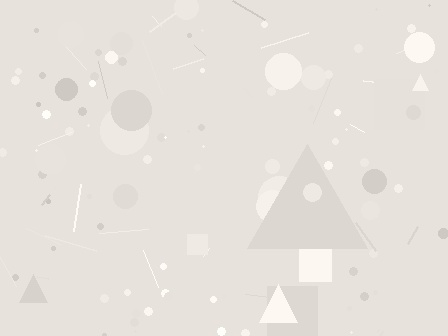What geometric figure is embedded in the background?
A triangle is embedded in the background.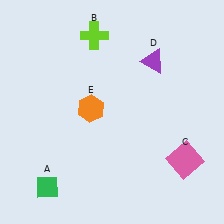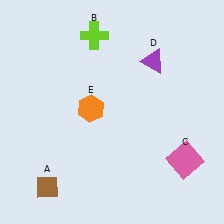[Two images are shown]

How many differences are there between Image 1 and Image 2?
There is 1 difference between the two images.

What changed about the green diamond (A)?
In Image 1, A is green. In Image 2, it changed to brown.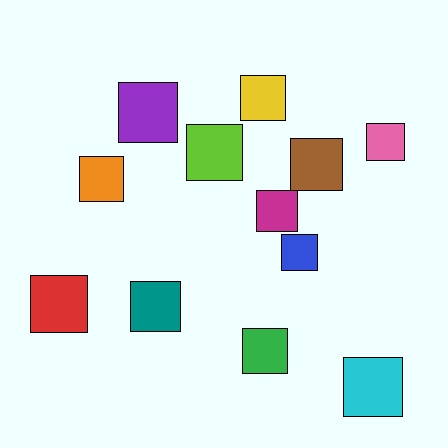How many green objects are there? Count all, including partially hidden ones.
There is 1 green object.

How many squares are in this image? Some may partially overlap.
There are 12 squares.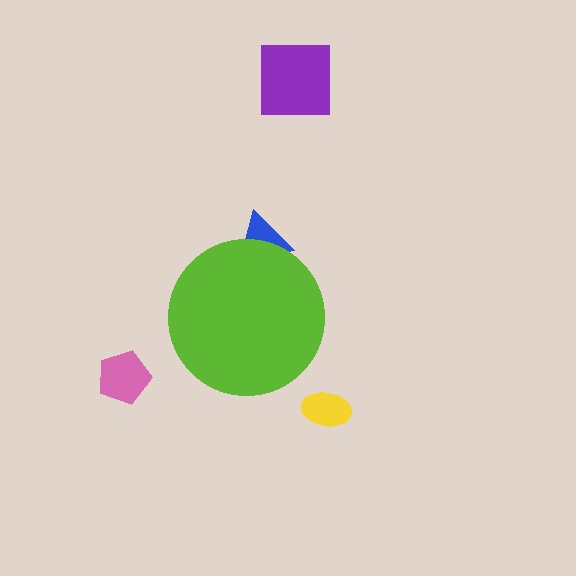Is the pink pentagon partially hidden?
No, the pink pentagon is fully visible.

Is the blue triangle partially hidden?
Yes, the blue triangle is partially hidden behind the lime circle.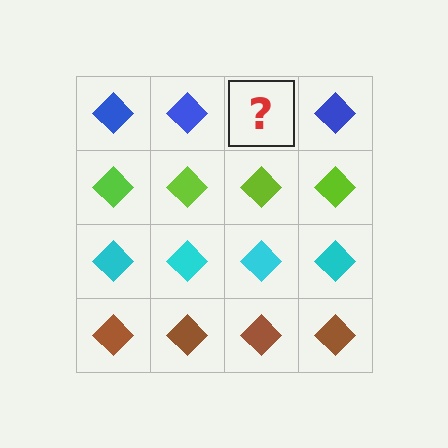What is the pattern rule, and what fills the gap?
The rule is that each row has a consistent color. The gap should be filled with a blue diamond.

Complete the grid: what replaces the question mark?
The question mark should be replaced with a blue diamond.